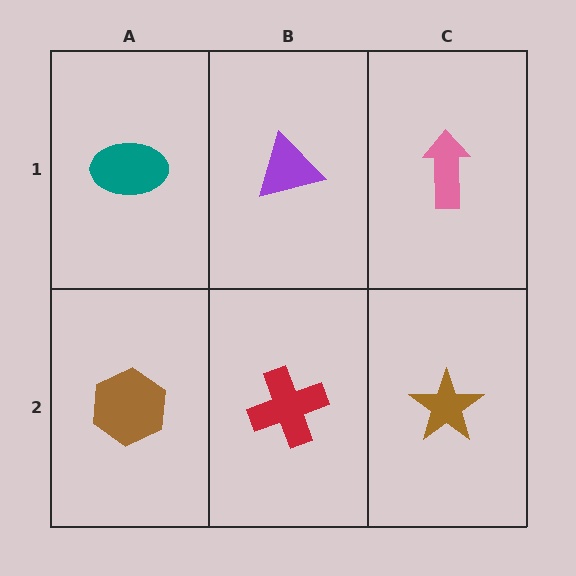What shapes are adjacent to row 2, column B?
A purple triangle (row 1, column B), a brown hexagon (row 2, column A), a brown star (row 2, column C).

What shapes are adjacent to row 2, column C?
A pink arrow (row 1, column C), a red cross (row 2, column B).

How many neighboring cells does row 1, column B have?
3.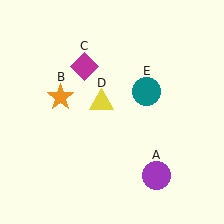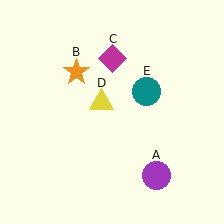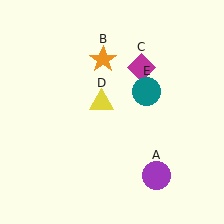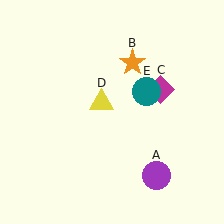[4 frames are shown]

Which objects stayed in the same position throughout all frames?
Purple circle (object A) and yellow triangle (object D) and teal circle (object E) remained stationary.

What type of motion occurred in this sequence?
The orange star (object B), magenta diamond (object C) rotated clockwise around the center of the scene.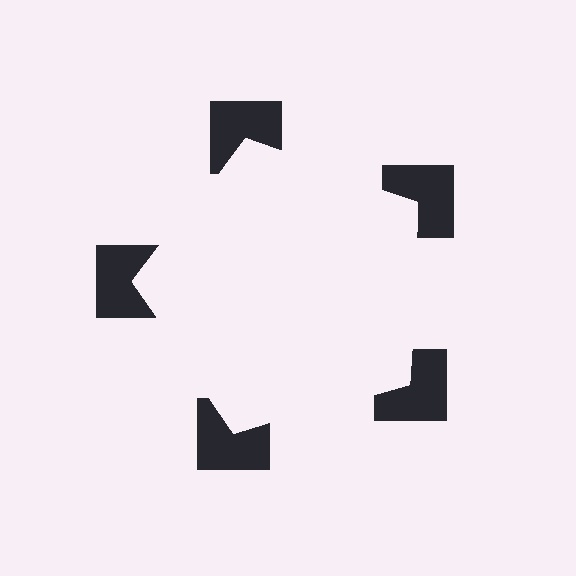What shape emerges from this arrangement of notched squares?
An illusory pentagon — its edges are inferred from the aligned wedge cuts in the notched squares, not physically drawn.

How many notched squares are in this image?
There are 5 — one at each vertex of the illusory pentagon.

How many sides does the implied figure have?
5 sides.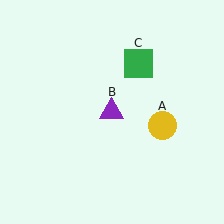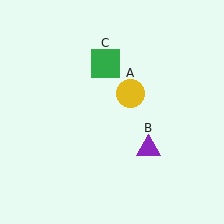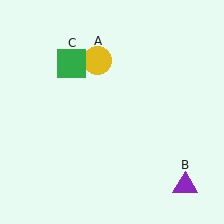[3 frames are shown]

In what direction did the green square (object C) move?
The green square (object C) moved left.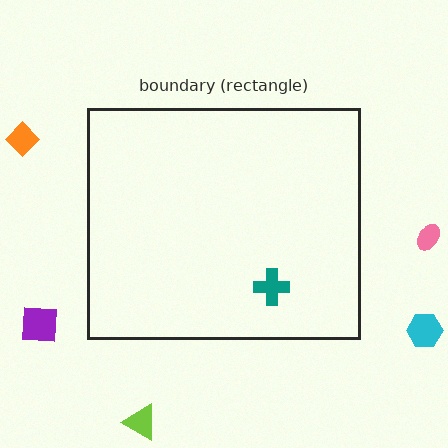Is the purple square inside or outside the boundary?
Outside.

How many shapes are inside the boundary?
1 inside, 5 outside.